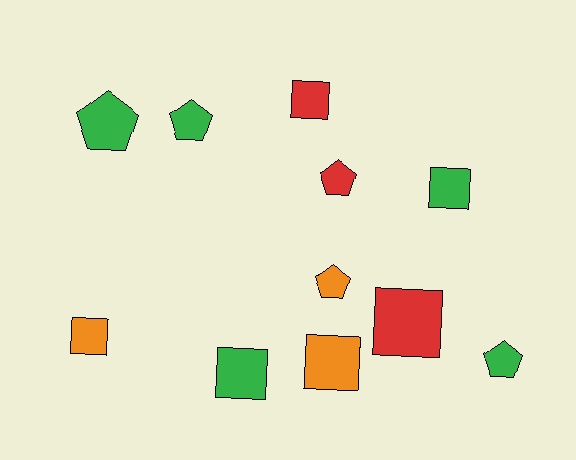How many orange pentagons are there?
There is 1 orange pentagon.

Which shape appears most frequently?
Square, with 6 objects.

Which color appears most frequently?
Green, with 5 objects.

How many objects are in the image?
There are 11 objects.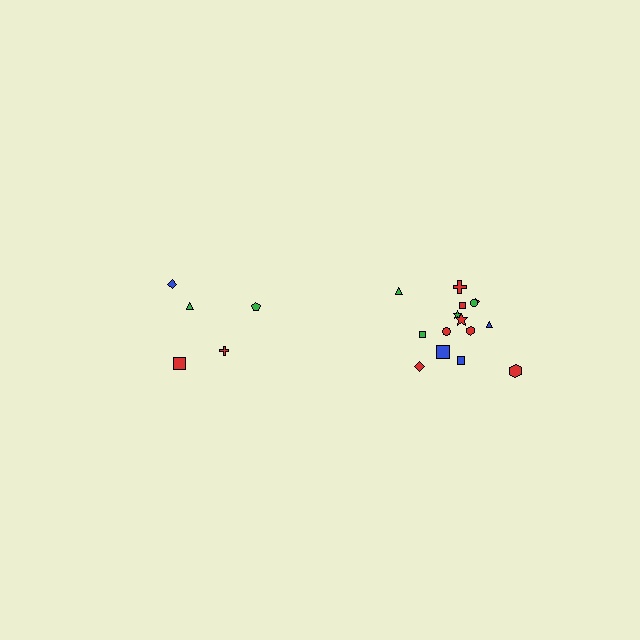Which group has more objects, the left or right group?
The right group.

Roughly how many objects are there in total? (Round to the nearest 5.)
Roughly 20 objects in total.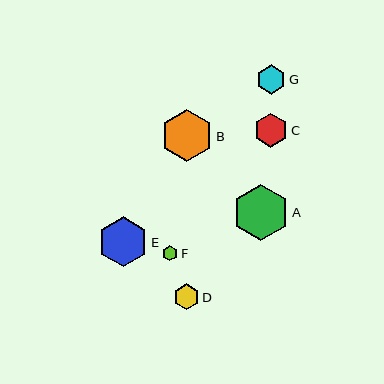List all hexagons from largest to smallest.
From largest to smallest: A, B, E, C, G, D, F.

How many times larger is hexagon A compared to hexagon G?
Hexagon A is approximately 1.9 times the size of hexagon G.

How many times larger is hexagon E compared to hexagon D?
Hexagon E is approximately 1.9 times the size of hexagon D.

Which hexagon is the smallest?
Hexagon F is the smallest with a size of approximately 15 pixels.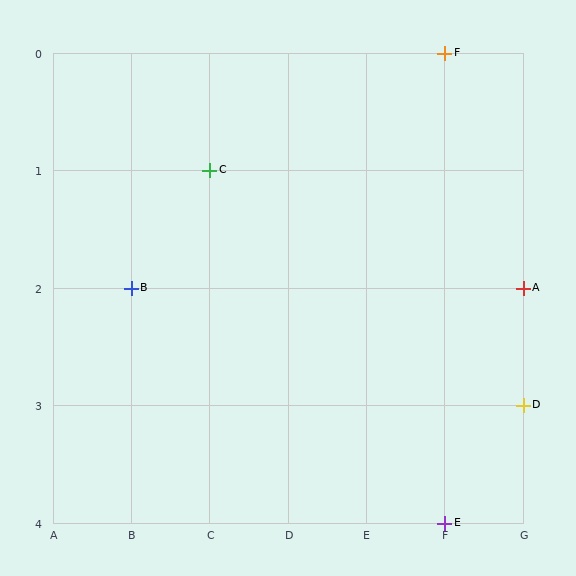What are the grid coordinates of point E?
Point E is at grid coordinates (F, 4).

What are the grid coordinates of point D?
Point D is at grid coordinates (G, 3).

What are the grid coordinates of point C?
Point C is at grid coordinates (C, 1).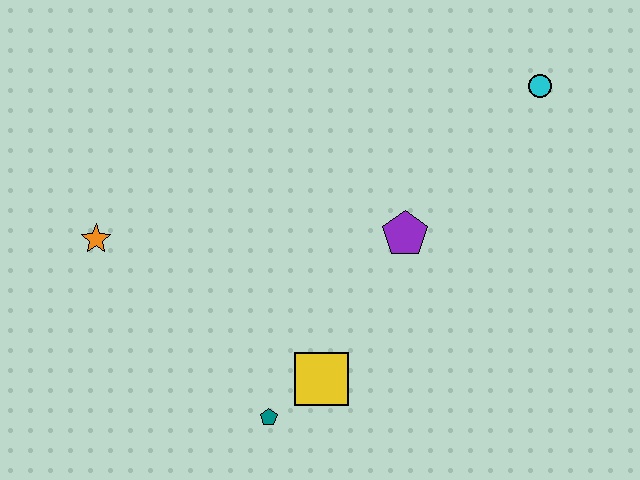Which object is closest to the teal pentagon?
The yellow square is closest to the teal pentagon.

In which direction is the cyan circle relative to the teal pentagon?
The cyan circle is above the teal pentagon.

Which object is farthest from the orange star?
The cyan circle is farthest from the orange star.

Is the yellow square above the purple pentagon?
No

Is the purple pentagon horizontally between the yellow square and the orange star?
No